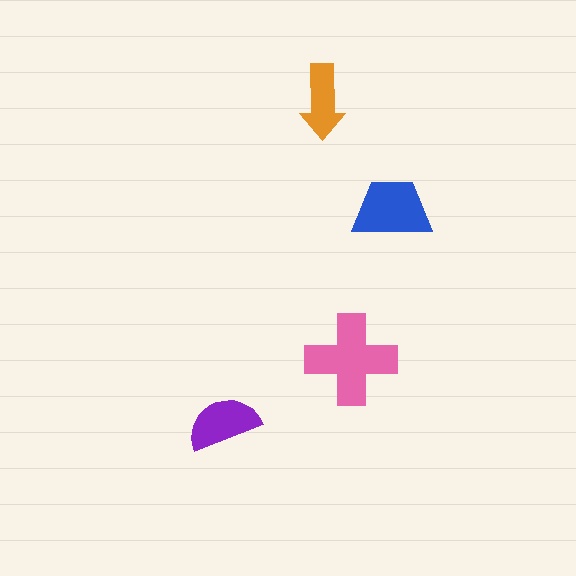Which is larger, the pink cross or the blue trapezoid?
The pink cross.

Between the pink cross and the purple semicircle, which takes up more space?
The pink cross.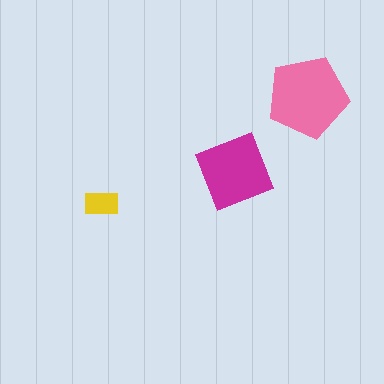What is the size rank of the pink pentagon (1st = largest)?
1st.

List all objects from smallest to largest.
The yellow rectangle, the magenta diamond, the pink pentagon.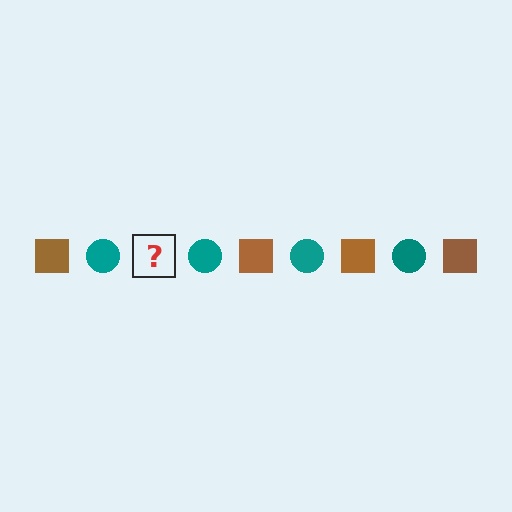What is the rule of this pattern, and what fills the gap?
The rule is that the pattern alternates between brown square and teal circle. The gap should be filled with a brown square.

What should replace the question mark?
The question mark should be replaced with a brown square.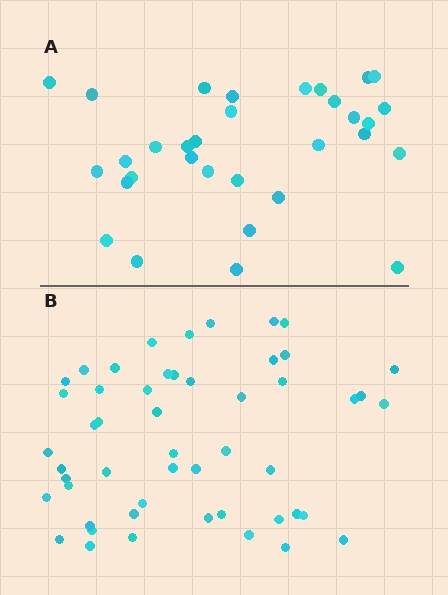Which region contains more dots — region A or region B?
Region B (the bottom region) has more dots.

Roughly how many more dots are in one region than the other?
Region B has approximately 20 more dots than region A.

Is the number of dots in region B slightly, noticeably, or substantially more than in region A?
Region B has substantially more. The ratio is roughly 1.6 to 1.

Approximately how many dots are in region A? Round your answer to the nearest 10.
About 30 dots. (The exact count is 32, which rounds to 30.)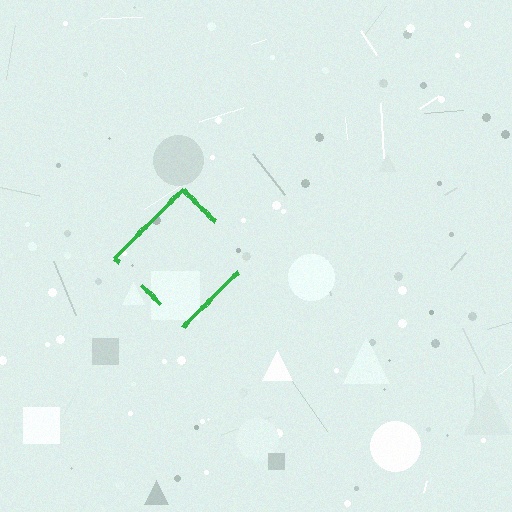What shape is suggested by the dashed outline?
The dashed outline suggests a diamond.